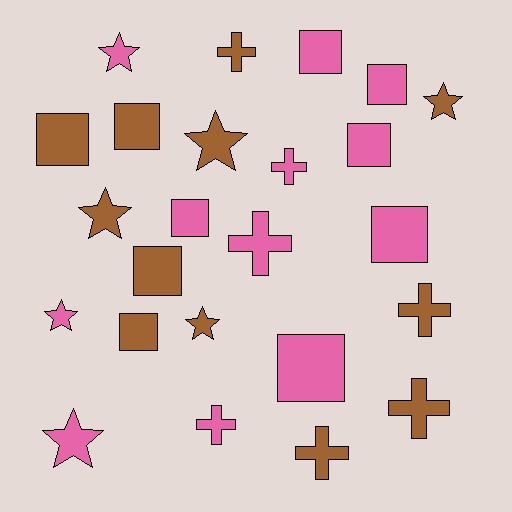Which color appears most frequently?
Pink, with 12 objects.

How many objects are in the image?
There are 24 objects.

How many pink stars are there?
There are 3 pink stars.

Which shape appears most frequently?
Square, with 10 objects.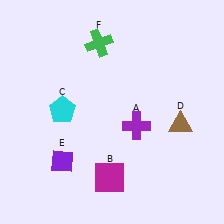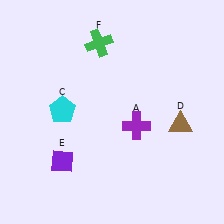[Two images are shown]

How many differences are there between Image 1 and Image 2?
There is 1 difference between the two images.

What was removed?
The magenta square (B) was removed in Image 2.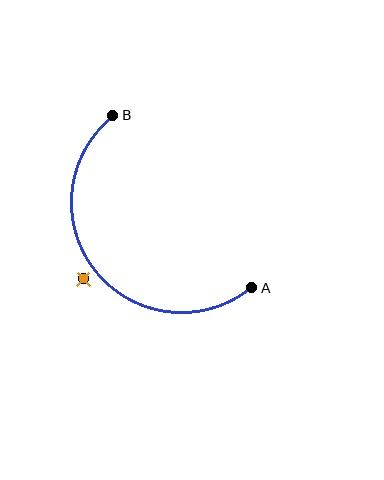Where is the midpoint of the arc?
The arc midpoint is the point on the curve farthest from the straight line joining A and B. It sits below and to the left of that line.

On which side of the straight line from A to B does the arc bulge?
The arc bulges below and to the left of the straight line connecting A and B.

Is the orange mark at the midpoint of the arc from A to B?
No — the orange mark does not lie on the arc at all. It sits slightly outside the curve.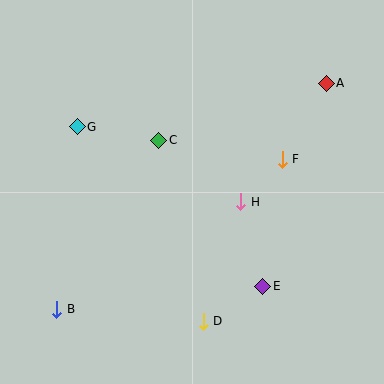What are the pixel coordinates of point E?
Point E is at (263, 286).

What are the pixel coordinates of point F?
Point F is at (282, 159).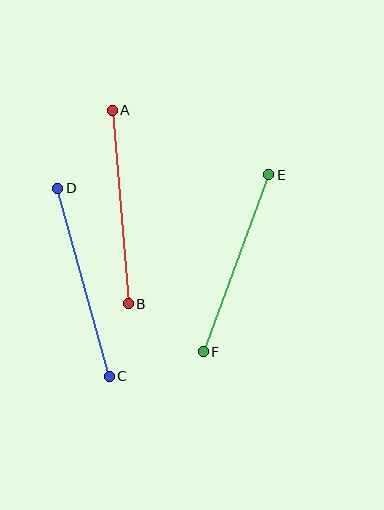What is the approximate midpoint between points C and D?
The midpoint is at approximately (84, 282) pixels.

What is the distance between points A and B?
The distance is approximately 194 pixels.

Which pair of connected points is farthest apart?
Points C and D are farthest apart.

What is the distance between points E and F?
The distance is approximately 189 pixels.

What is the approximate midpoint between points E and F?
The midpoint is at approximately (236, 263) pixels.